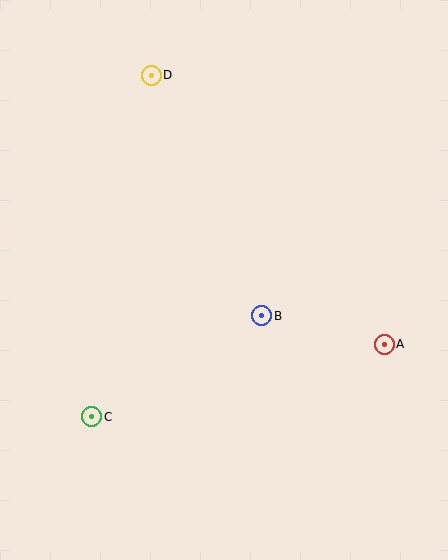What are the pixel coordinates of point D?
Point D is at (151, 75).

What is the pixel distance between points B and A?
The distance between B and A is 126 pixels.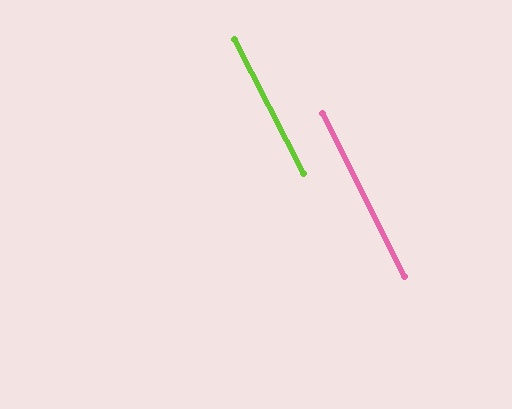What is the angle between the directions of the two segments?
Approximately 0 degrees.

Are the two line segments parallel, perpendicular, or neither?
Parallel — their directions differ by only 0.5°.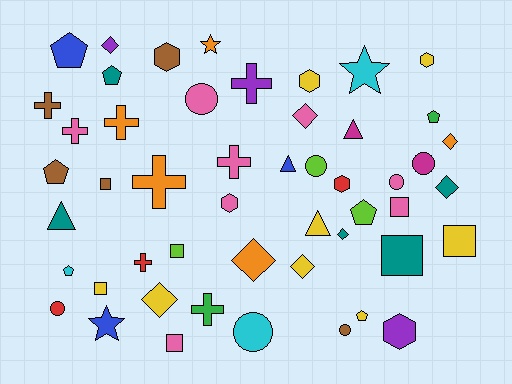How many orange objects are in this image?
There are 5 orange objects.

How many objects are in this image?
There are 50 objects.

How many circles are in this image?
There are 7 circles.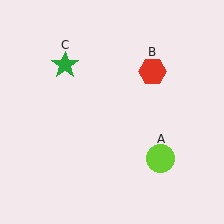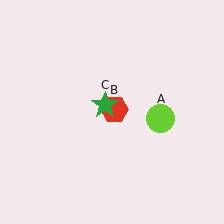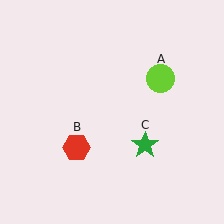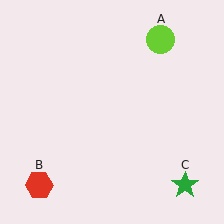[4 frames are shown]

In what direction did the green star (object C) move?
The green star (object C) moved down and to the right.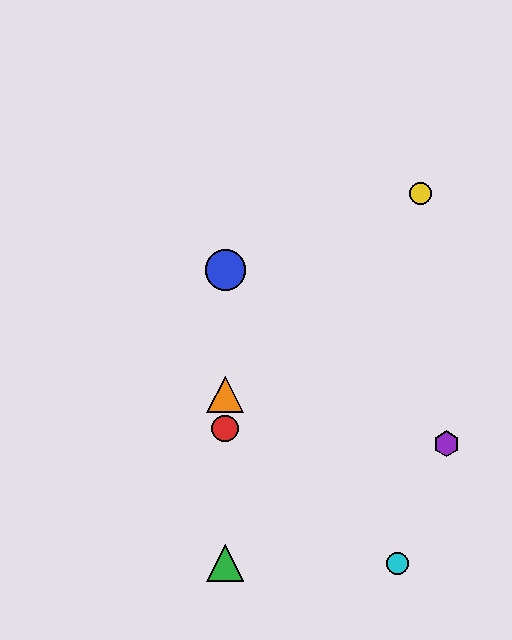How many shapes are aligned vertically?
4 shapes (the red circle, the blue circle, the green triangle, the orange triangle) are aligned vertically.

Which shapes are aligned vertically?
The red circle, the blue circle, the green triangle, the orange triangle are aligned vertically.